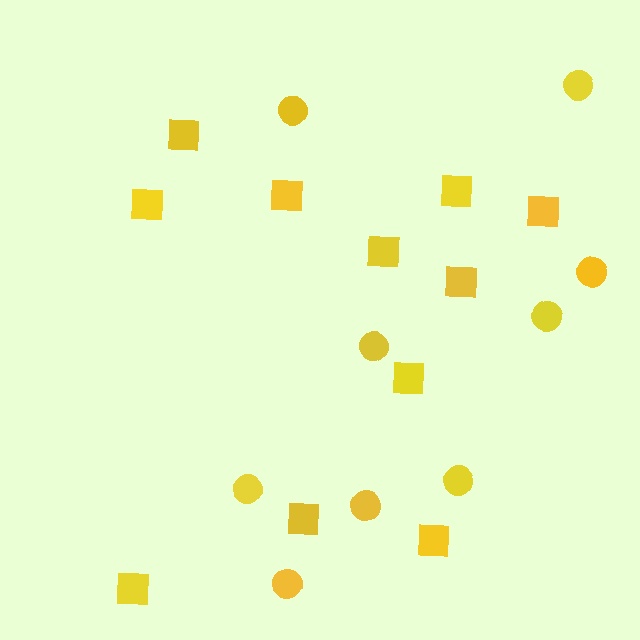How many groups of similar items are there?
There are 2 groups: one group of circles (9) and one group of squares (11).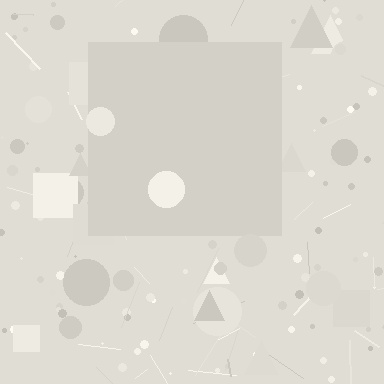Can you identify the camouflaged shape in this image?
The camouflaged shape is a square.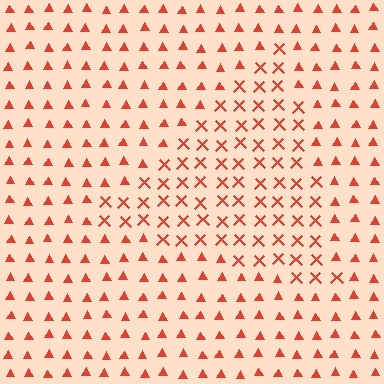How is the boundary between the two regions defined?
The boundary is defined by a change in element shape: X marks inside vs. triangles outside. All elements share the same color and spacing.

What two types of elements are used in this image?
The image uses X marks inside the triangle region and triangles outside it.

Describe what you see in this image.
The image is filled with small red elements arranged in a uniform grid. A triangle-shaped region contains X marks, while the surrounding area contains triangles. The boundary is defined purely by the change in element shape.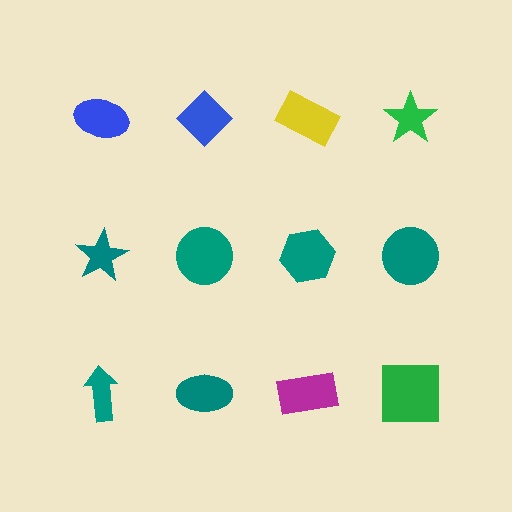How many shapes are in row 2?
4 shapes.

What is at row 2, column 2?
A teal circle.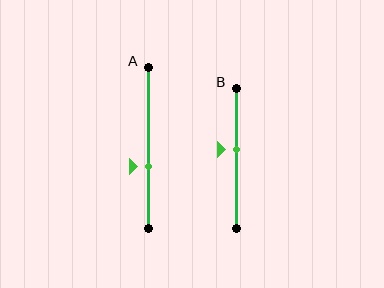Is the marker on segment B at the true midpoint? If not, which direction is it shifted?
No, the marker on segment B is shifted upward by about 6% of the segment length.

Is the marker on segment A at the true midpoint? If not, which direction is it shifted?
No, the marker on segment A is shifted downward by about 12% of the segment length.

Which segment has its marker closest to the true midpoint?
Segment B has its marker closest to the true midpoint.